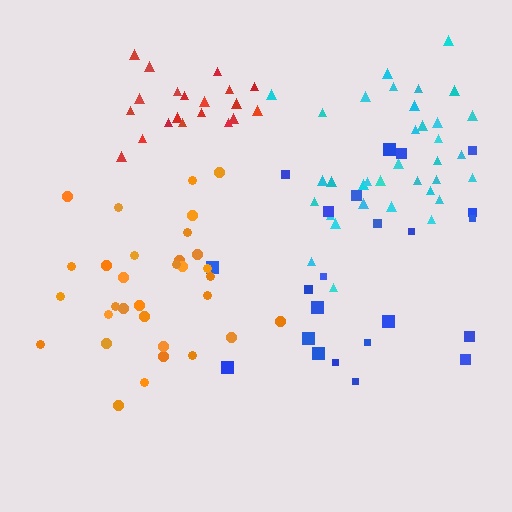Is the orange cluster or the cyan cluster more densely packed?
Orange.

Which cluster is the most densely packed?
Red.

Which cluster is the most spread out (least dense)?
Blue.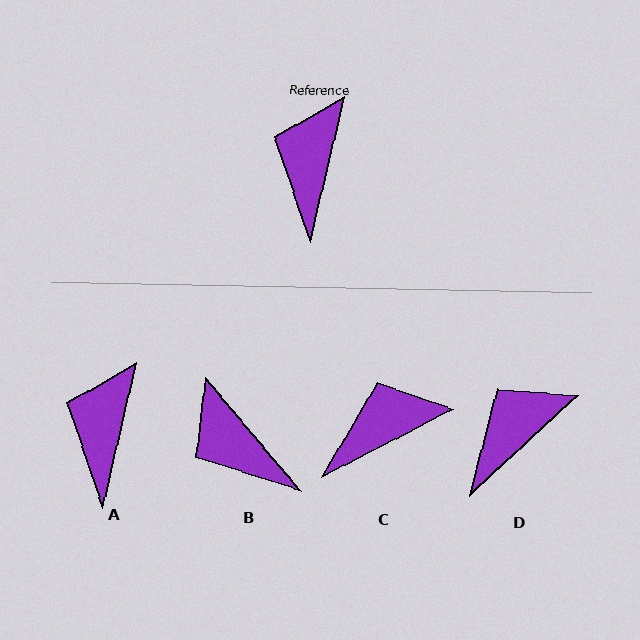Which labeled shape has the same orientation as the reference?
A.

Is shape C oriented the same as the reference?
No, it is off by about 49 degrees.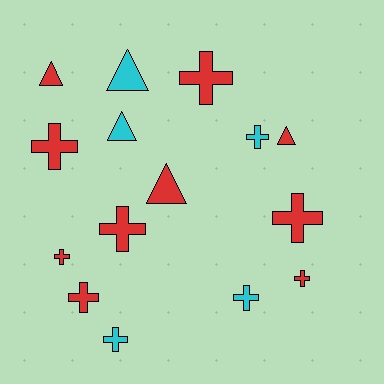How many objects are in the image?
There are 15 objects.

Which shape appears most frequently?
Cross, with 10 objects.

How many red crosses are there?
There are 7 red crosses.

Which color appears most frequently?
Red, with 10 objects.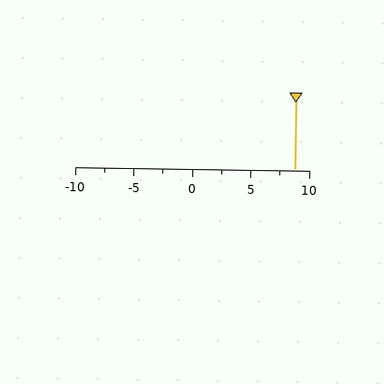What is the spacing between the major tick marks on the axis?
The major ticks are spaced 5 apart.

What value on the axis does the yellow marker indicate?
The marker indicates approximately 8.8.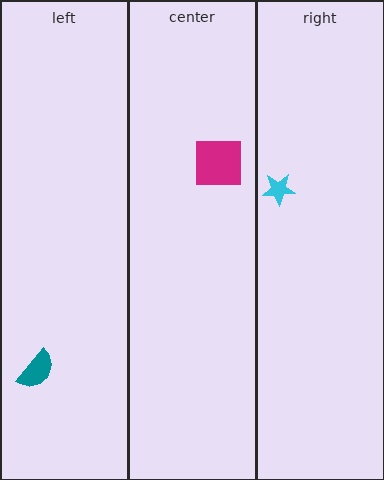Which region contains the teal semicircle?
The left region.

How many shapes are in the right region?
1.